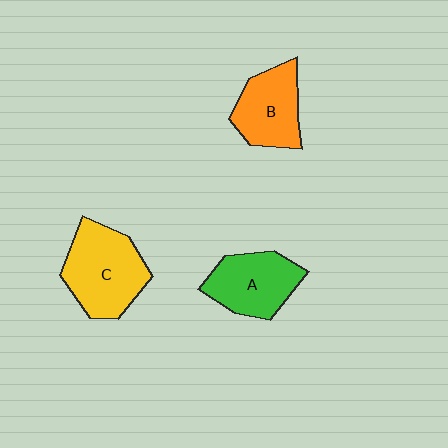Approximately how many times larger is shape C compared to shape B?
Approximately 1.3 times.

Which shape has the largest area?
Shape C (yellow).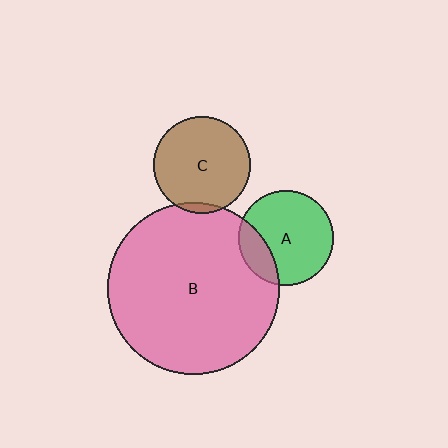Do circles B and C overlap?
Yes.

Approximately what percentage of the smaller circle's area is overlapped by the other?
Approximately 5%.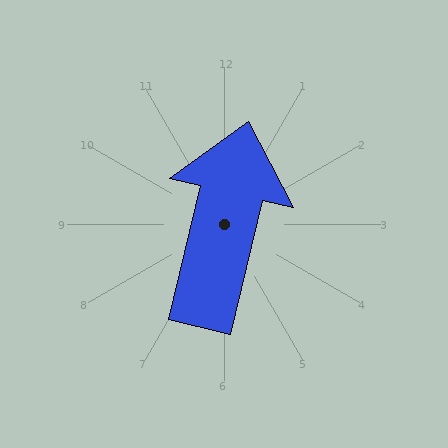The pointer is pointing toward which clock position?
Roughly 12 o'clock.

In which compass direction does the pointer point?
North.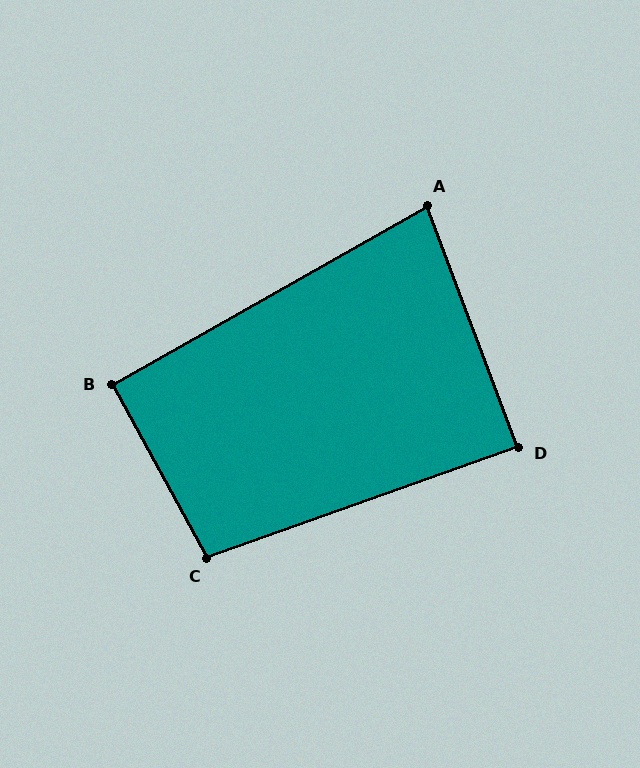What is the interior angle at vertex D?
Approximately 89 degrees (approximately right).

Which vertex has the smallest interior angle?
A, at approximately 81 degrees.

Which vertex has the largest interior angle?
C, at approximately 99 degrees.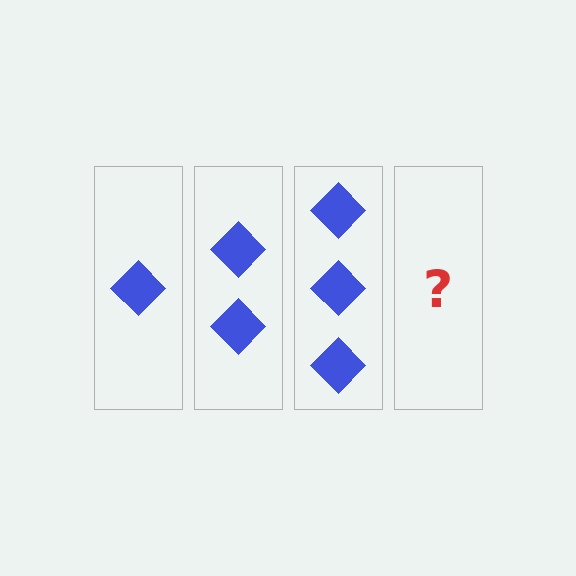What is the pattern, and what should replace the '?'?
The pattern is that each step adds one more diamond. The '?' should be 4 diamonds.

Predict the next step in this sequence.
The next step is 4 diamonds.